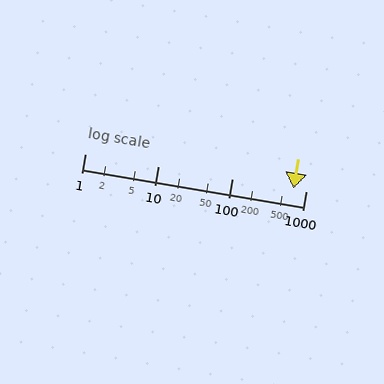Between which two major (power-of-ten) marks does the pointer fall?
The pointer is between 100 and 1000.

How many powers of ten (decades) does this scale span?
The scale spans 3 decades, from 1 to 1000.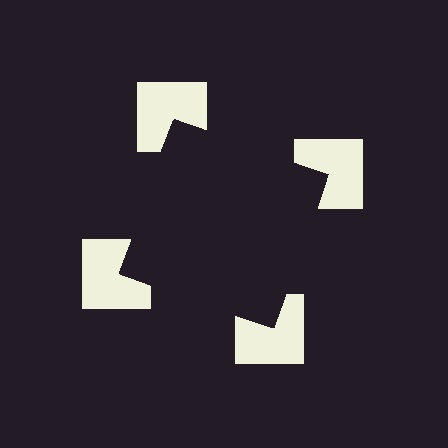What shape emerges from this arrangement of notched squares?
An illusory square — its edges are inferred from the aligned wedge cuts in the notched squares, not physically drawn.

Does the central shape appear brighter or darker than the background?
It typically appears slightly darker than the background, even though no actual brightness change is drawn.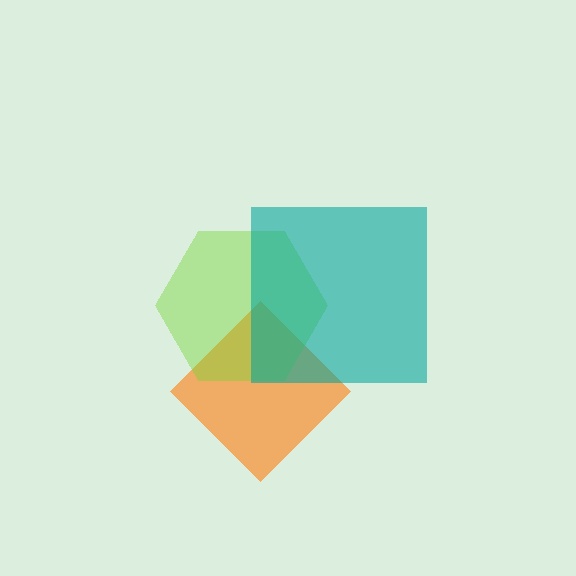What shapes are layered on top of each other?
The layered shapes are: an orange diamond, a lime hexagon, a teal square.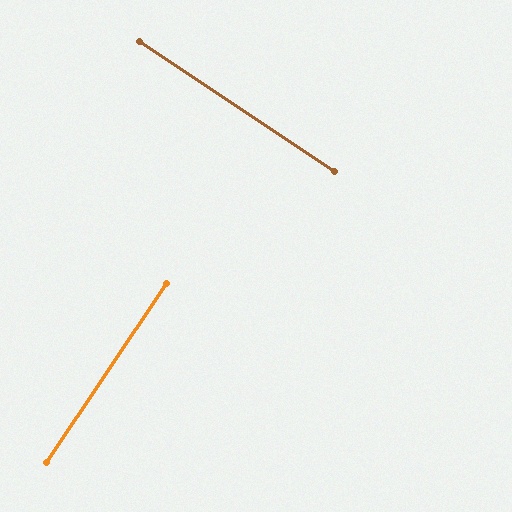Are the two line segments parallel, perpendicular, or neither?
Perpendicular — they meet at approximately 90°.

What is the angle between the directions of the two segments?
Approximately 90 degrees.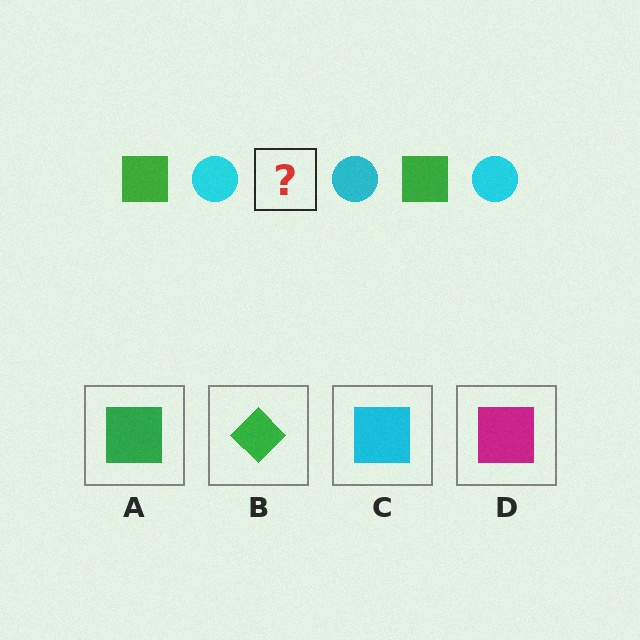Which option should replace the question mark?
Option A.